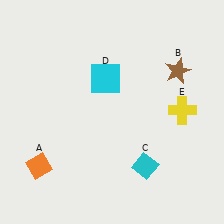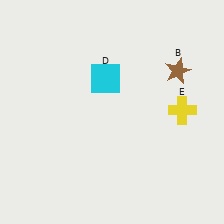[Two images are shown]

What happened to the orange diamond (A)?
The orange diamond (A) was removed in Image 2. It was in the bottom-left area of Image 1.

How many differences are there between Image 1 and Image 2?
There are 2 differences between the two images.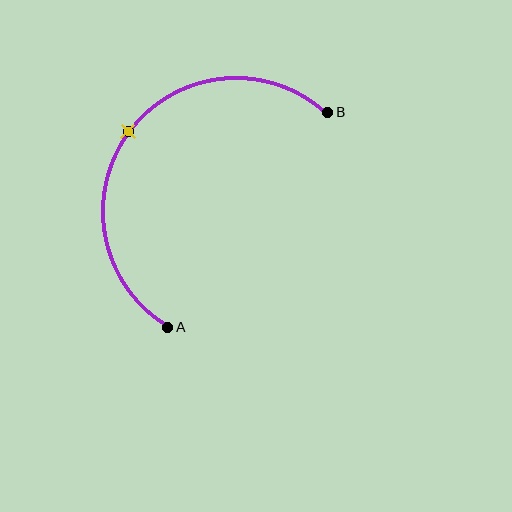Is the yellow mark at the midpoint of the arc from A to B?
Yes. The yellow mark lies on the arc at equal arc-length from both A and B — it is the arc midpoint.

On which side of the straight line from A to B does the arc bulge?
The arc bulges above and to the left of the straight line connecting A and B.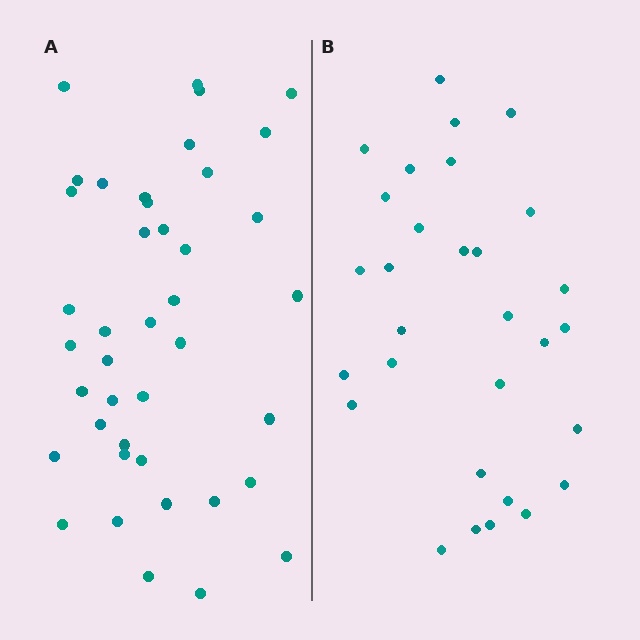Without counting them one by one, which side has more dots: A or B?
Region A (the left region) has more dots.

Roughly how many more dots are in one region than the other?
Region A has roughly 12 or so more dots than region B.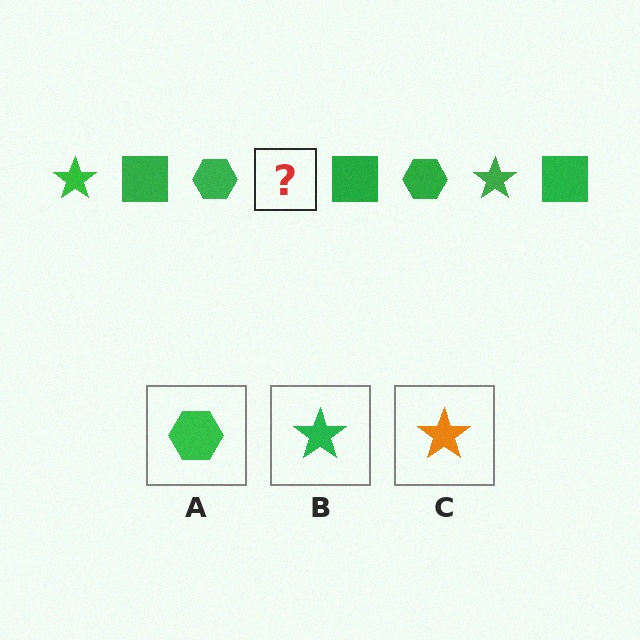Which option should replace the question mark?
Option B.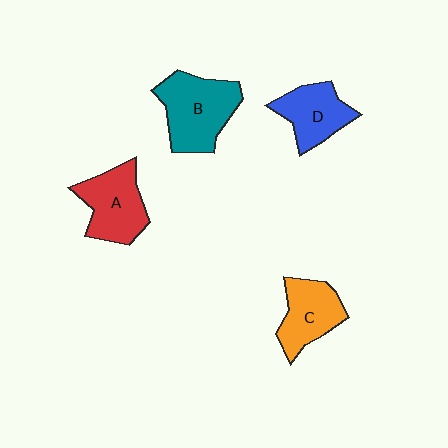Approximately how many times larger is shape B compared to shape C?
Approximately 1.4 times.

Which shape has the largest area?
Shape B (teal).